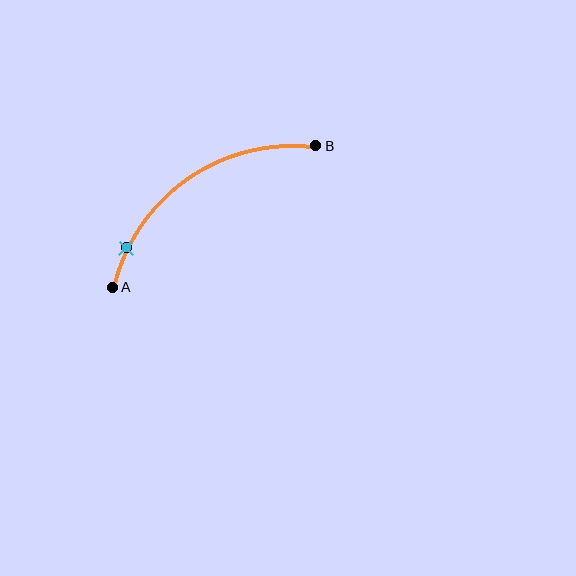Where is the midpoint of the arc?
The arc midpoint is the point on the curve farthest from the straight line joining A and B. It sits above and to the left of that line.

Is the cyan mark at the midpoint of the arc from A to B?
No. The cyan mark lies on the arc but is closer to endpoint A. The arc midpoint would be at the point on the curve equidistant along the arc from both A and B.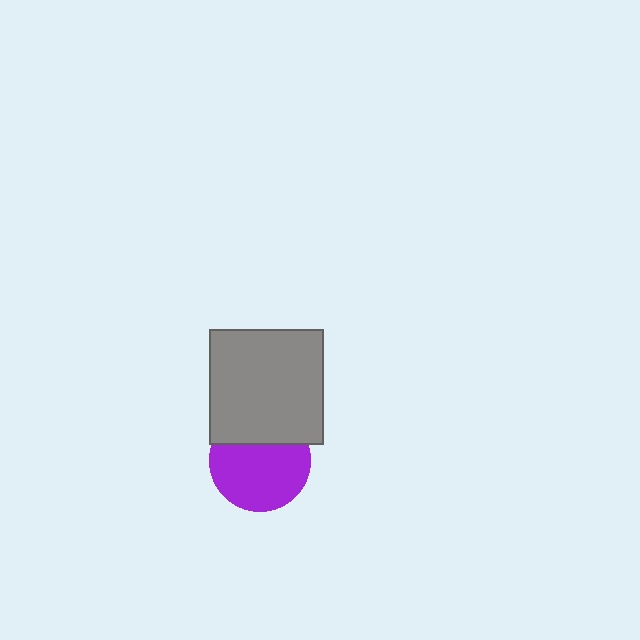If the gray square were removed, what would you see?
You would see the complete purple circle.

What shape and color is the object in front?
The object in front is a gray square.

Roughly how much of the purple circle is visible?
Most of it is visible (roughly 68%).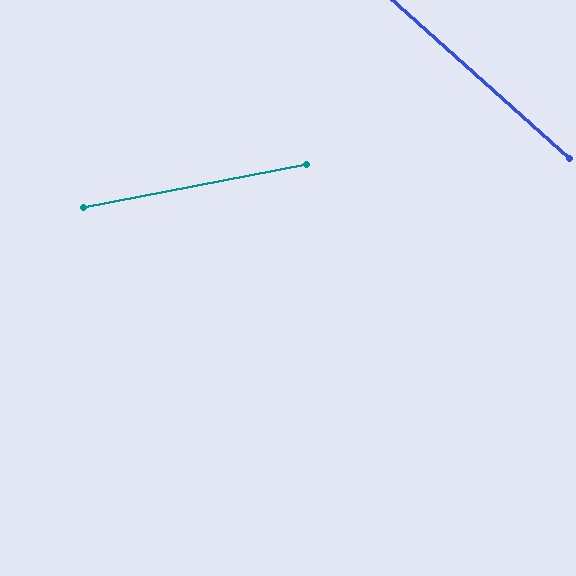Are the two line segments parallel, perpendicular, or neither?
Neither parallel nor perpendicular — they differ by about 53°.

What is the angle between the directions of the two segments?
Approximately 53 degrees.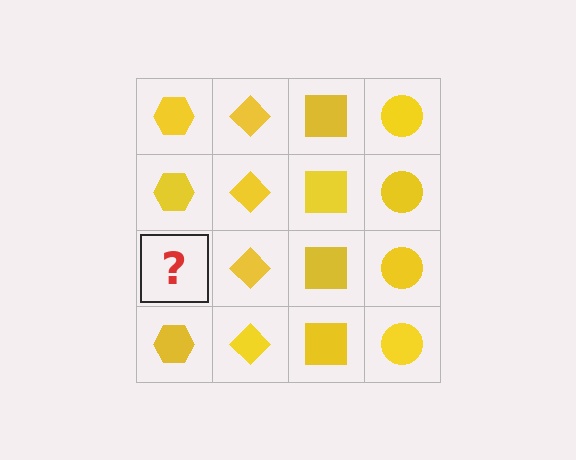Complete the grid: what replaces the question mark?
The question mark should be replaced with a yellow hexagon.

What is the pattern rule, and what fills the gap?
The rule is that each column has a consistent shape. The gap should be filled with a yellow hexagon.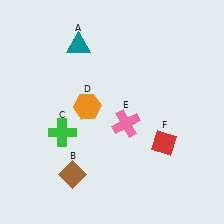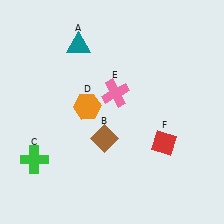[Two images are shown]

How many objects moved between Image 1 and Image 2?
3 objects moved between the two images.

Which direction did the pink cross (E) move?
The pink cross (E) moved up.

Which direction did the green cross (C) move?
The green cross (C) moved left.